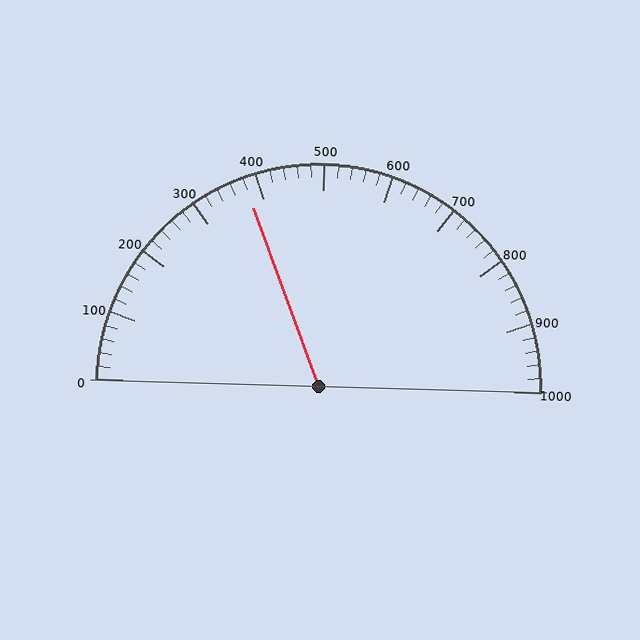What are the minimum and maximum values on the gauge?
The gauge ranges from 0 to 1000.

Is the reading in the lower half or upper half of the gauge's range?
The reading is in the lower half of the range (0 to 1000).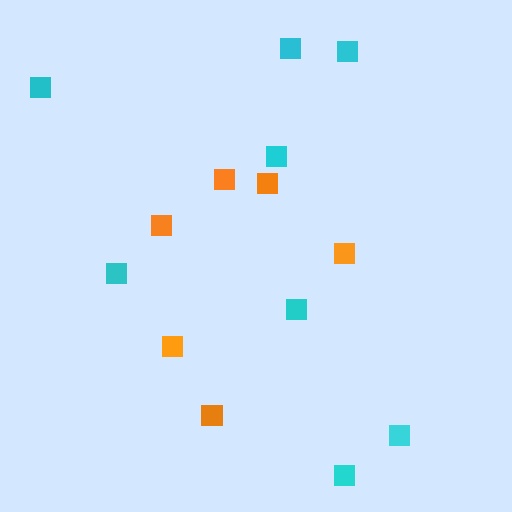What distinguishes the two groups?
There are 2 groups: one group of cyan squares (8) and one group of orange squares (6).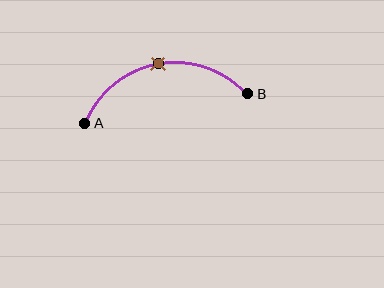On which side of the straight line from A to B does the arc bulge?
The arc bulges above the straight line connecting A and B.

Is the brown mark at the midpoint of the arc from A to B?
Yes. The brown mark lies on the arc at equal arc-length from both A and B — it is the arc midpoint.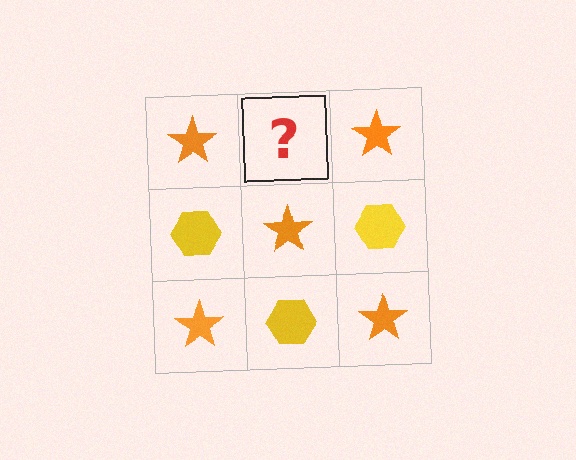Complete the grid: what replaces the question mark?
The question mark should be replaced with a yellow hexagon.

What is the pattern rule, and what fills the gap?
The rule is that it alternates orange star and yellow hexagon in a checkerboard pattern. The gap should be filled with a yellow hexagon.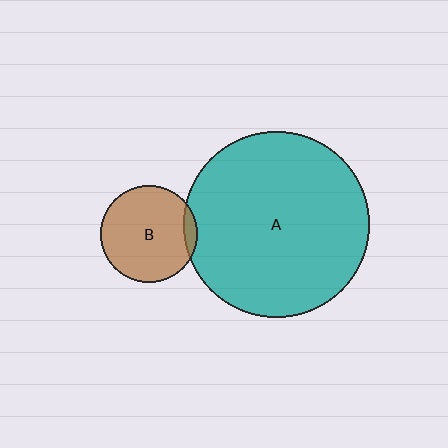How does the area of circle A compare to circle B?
Approximately 3.7 times.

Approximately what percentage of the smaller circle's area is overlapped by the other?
Approximately 5%.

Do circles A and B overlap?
Yes.